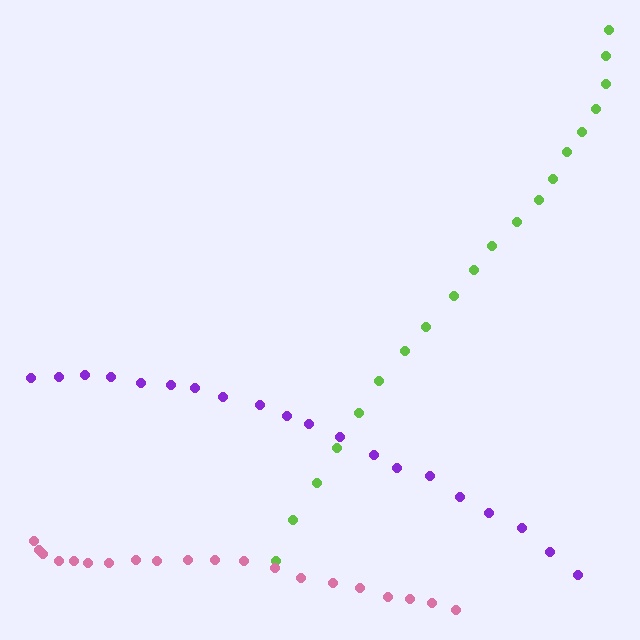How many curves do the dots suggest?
There are 3 distinct paths.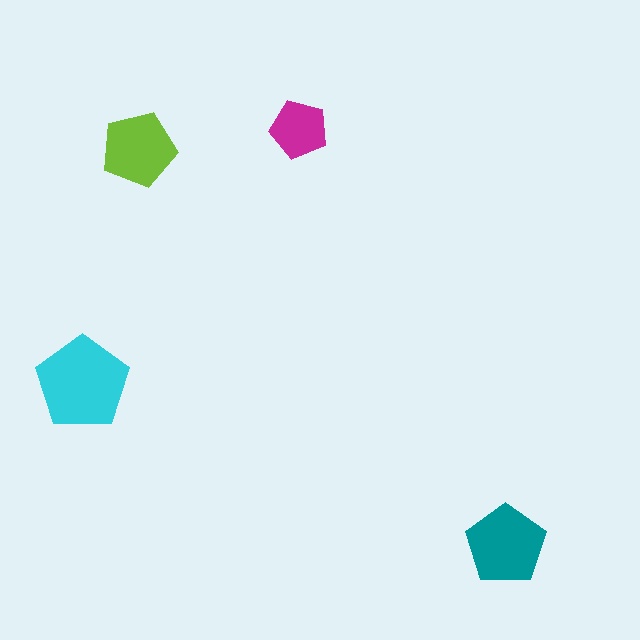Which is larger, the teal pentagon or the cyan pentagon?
The cyan one.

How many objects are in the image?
There are 4 objects in the image.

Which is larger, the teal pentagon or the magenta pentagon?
The teal one.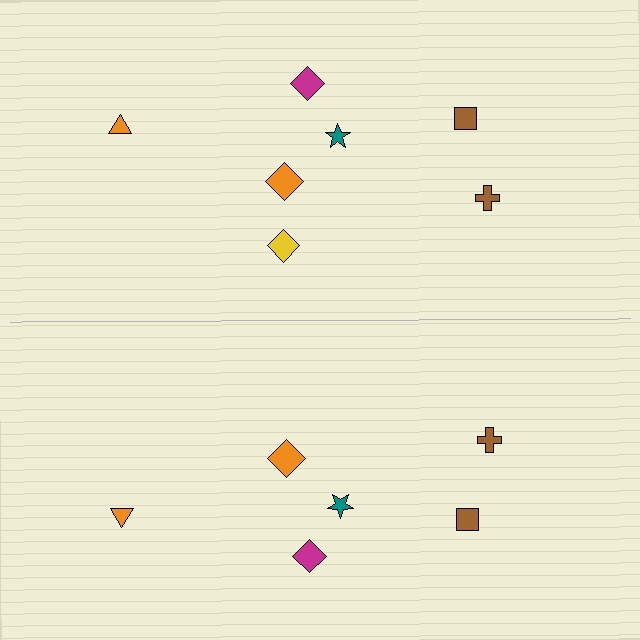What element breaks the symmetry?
A yellow diamond is missing from the bottom side.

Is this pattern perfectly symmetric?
No, the pattern is not perfectly symmetric. A yellow diamond is missing from the bottom side.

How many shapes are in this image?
There are 13 shapes in this image.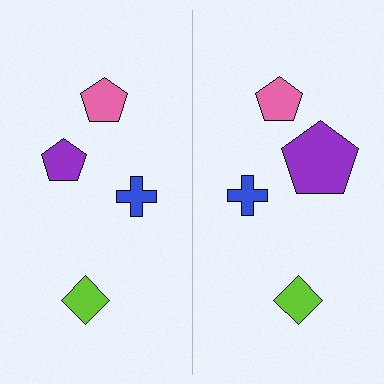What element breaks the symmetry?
The purple pentagon on the right side has a different size than its mirror counterpart.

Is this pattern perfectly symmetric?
No, the pattern is not perfectly symmetric. The purple pentagon on the right side has a different size than its mirror counterpart.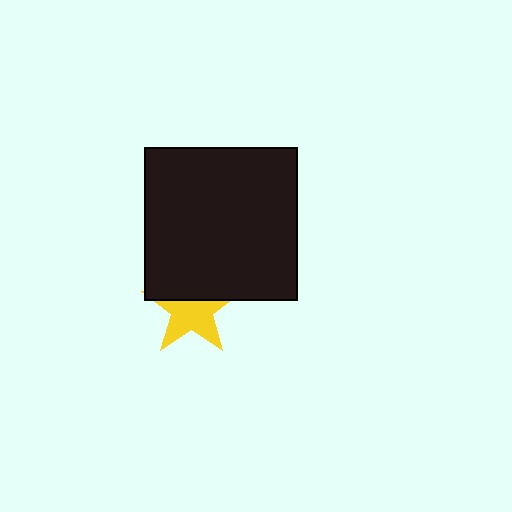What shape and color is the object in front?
The object in front is a black square.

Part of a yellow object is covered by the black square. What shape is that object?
It is a star.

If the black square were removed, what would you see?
You would see the complete yellow star.